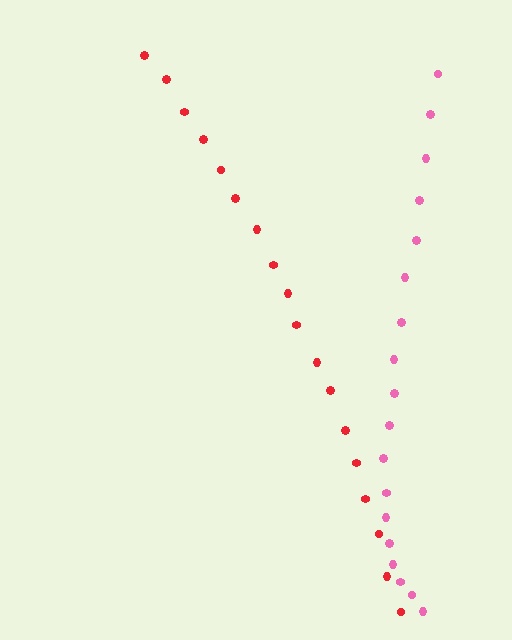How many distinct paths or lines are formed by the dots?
There are 2 distinct paths.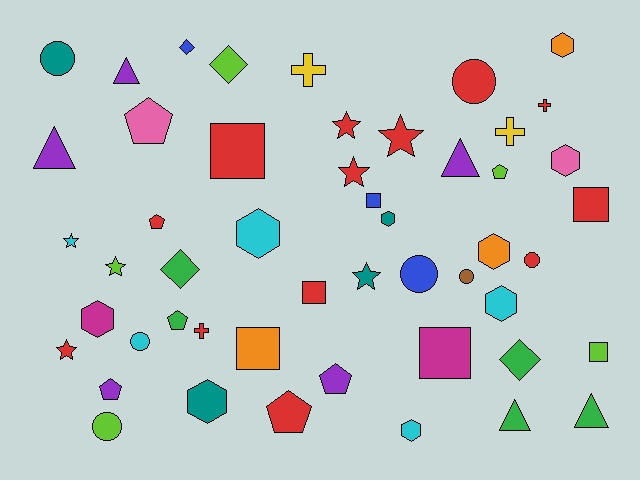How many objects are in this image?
There are 50 objects.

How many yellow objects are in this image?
There are 2 yellow objects.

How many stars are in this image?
There are 7 stars.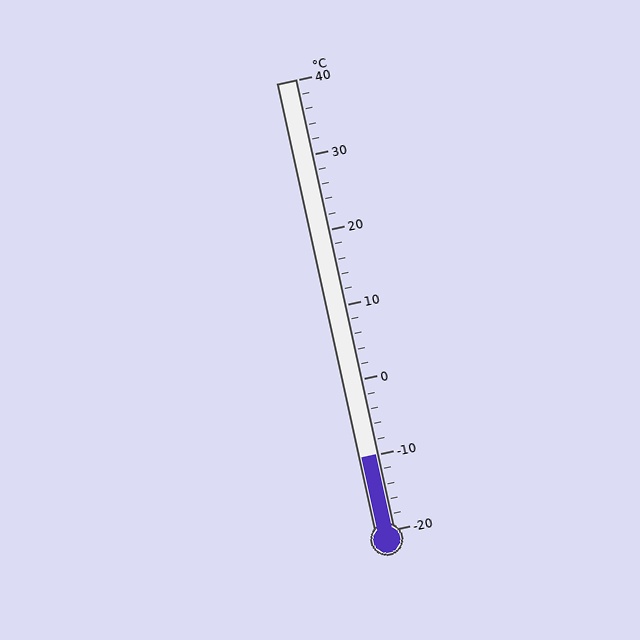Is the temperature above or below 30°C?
The temperature is below 30°C.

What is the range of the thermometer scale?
The thermometer scale ranges from -20°C to 40°C.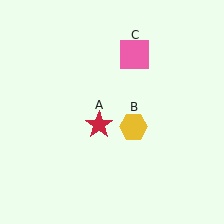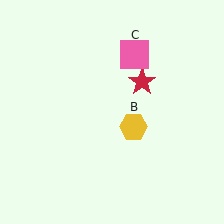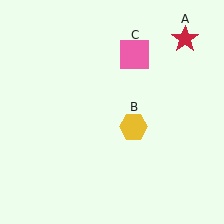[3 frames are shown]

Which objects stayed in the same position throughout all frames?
Yellow hexagon (object B) and pink square (object C) remained stationary.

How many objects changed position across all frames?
1 object changed position: red star (object A).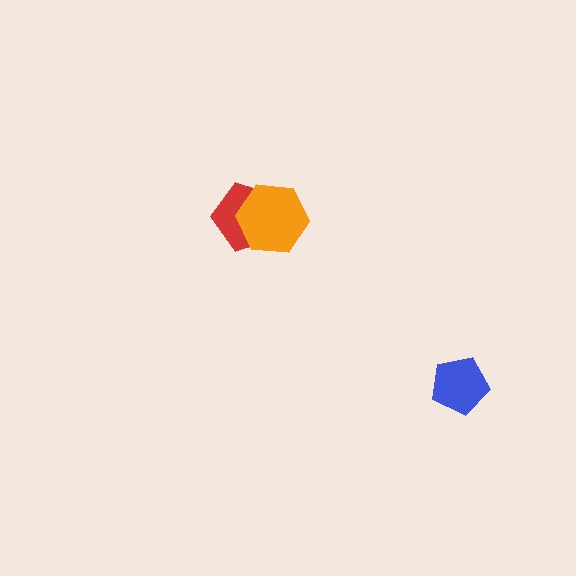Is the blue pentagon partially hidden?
No, no other shape covers it.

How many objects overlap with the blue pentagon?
0 objects overlap with the blue pentagon.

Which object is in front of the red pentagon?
The orange hexagon is in front of the red pentagon.